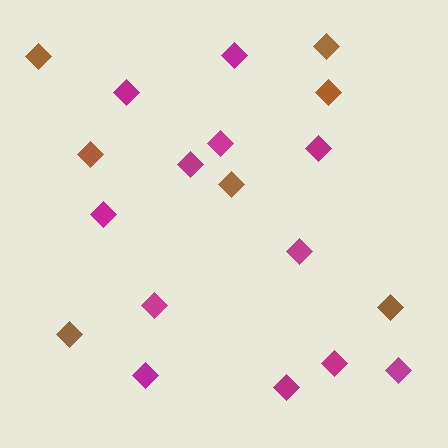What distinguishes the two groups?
There are 2 groups: one group of brown diamonds (7) and one group of magenta diamonds (12).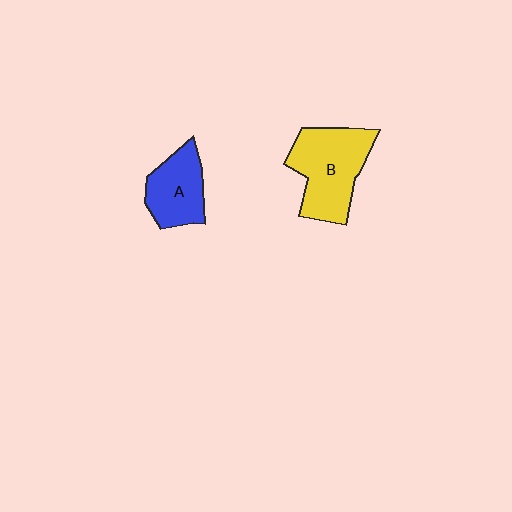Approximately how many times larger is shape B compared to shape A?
Approximately 1.5 times.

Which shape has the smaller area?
Shape A (blue).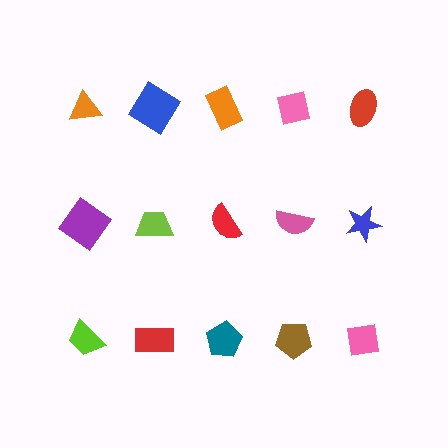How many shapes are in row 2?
5 shapes.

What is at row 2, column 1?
A purple diamond.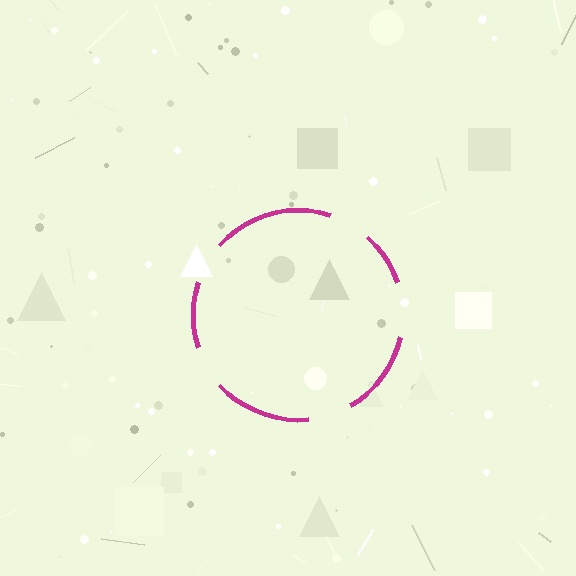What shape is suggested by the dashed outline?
The dashed outline suggests a circle.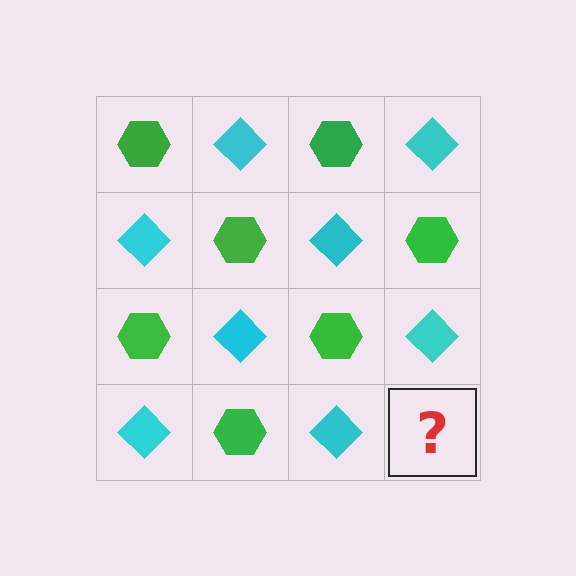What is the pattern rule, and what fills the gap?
The rule is that it alternates green hexagon and cyan diamond in a checkerboard pattern. The gap should be filled with a green hexagon.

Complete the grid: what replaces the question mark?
The question mark should be replaced with a green hexagon.